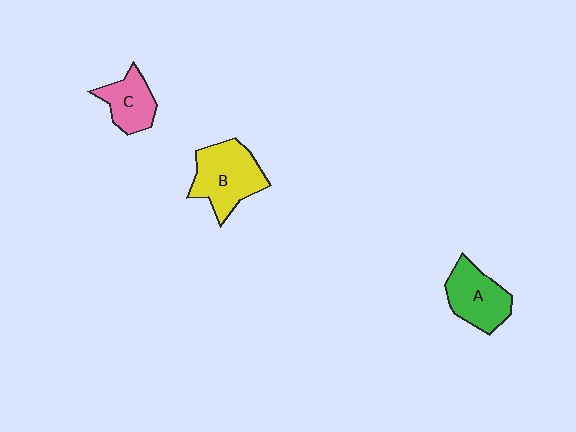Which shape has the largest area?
Shape B (yellow).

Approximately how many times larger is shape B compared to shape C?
Approximately 1.6 times.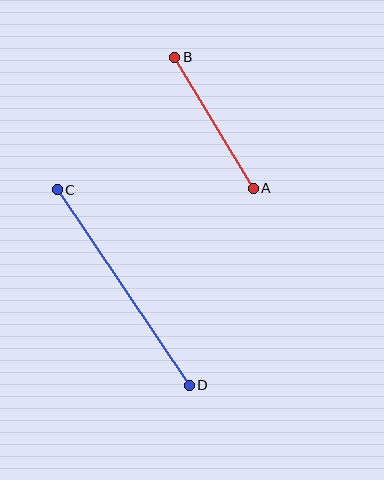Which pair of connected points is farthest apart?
Points C and D are farthest apart.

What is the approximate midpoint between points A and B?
The midpoint is at approximately (214, 123) pixels.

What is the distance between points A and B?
The distance is approximately 153 pixels.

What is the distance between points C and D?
The distance is approximately 236 pixels.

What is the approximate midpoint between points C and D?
The midpoint is at approximately (123, 288) pixels.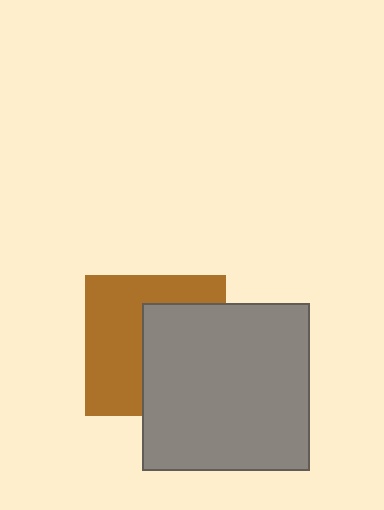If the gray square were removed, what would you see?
You would see the complete brown square.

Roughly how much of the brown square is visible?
About half of it is visible (roughly 52%).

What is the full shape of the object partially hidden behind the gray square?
The partially hidden object is a brown square.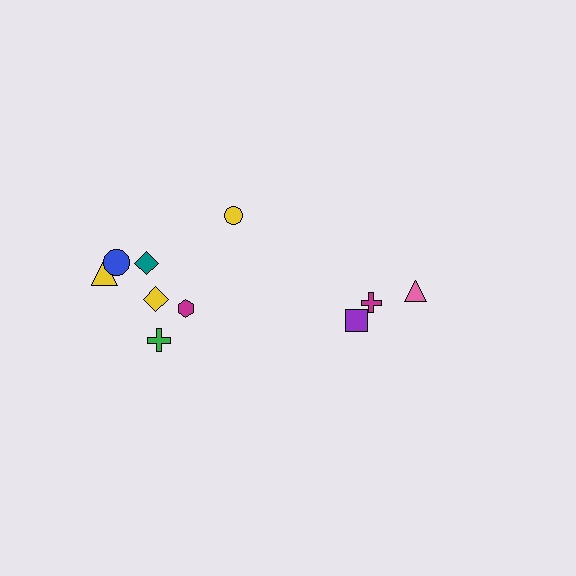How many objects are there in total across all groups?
There are 10 objects.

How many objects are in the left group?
There are 7 objects.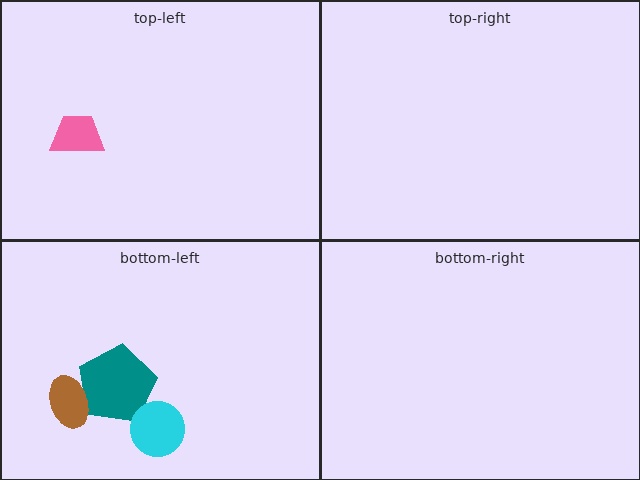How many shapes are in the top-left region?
1.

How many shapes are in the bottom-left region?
3.